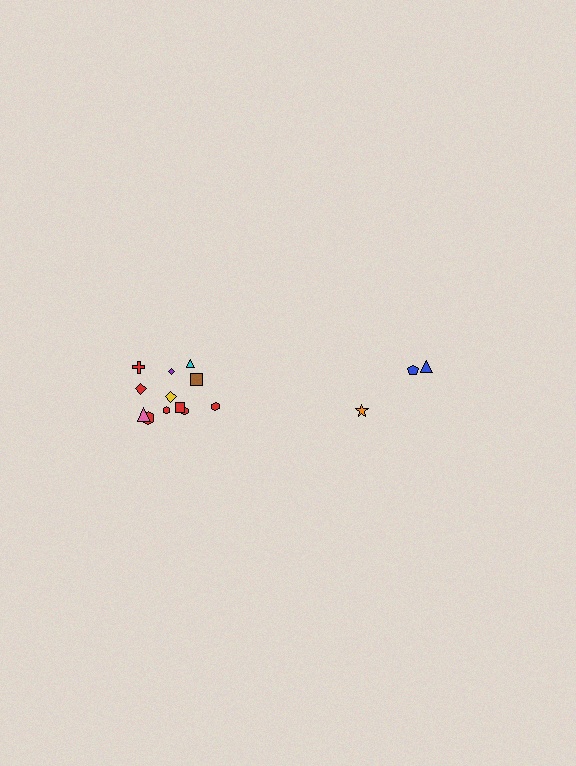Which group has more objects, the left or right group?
The left group.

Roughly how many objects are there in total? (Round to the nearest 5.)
Roughly 15 objects in total.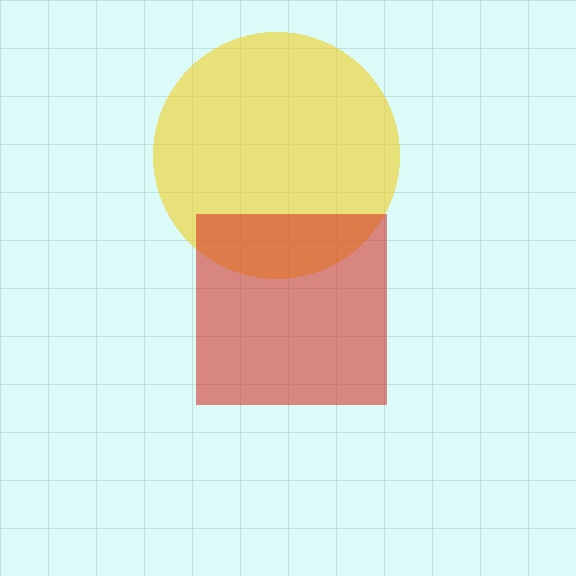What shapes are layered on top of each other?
The layered shapes are: a yellow circle, a red square.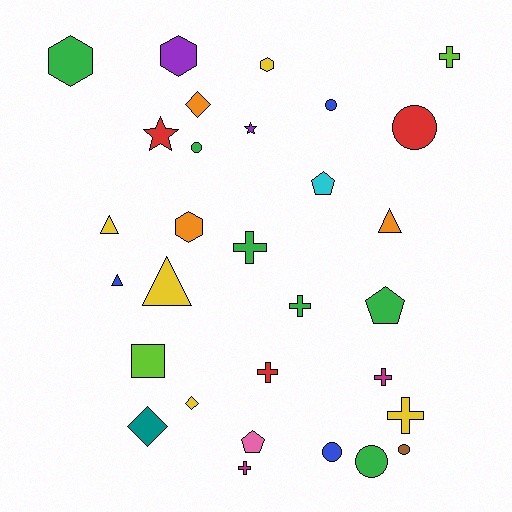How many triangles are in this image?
There are 4 triangles.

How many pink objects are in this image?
There is 1 pink object.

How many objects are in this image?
There are 30 objects.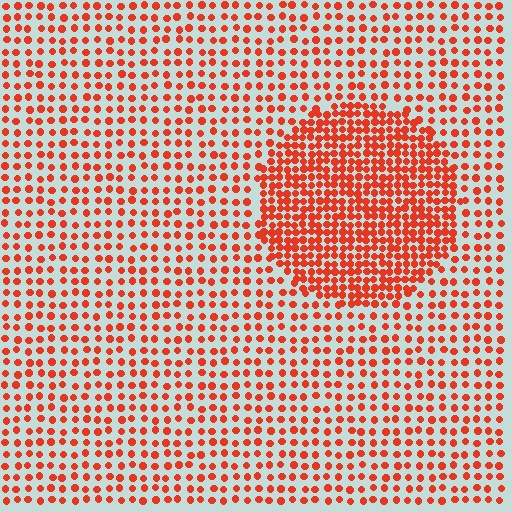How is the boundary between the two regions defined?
The boundary is defined by a change in element density (approximately 2.1x ratio). All elements are the same color, size, and shape.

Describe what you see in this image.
The image contains small red elements arranged at two different densities. A circle-shaped region is visible where the elements are more densely packed than the surrounding area.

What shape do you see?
I see a circle.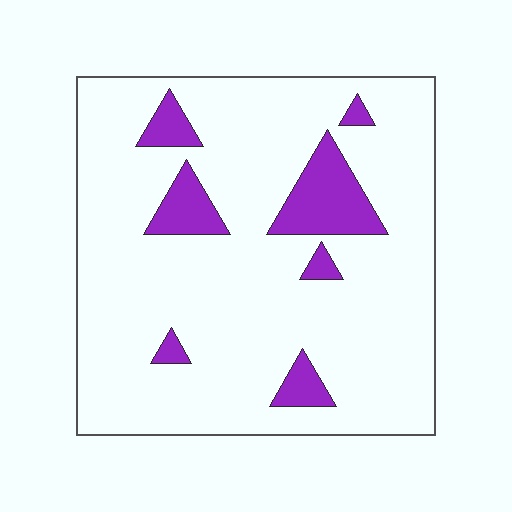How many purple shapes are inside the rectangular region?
7.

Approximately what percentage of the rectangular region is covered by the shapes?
Approximately 15%.